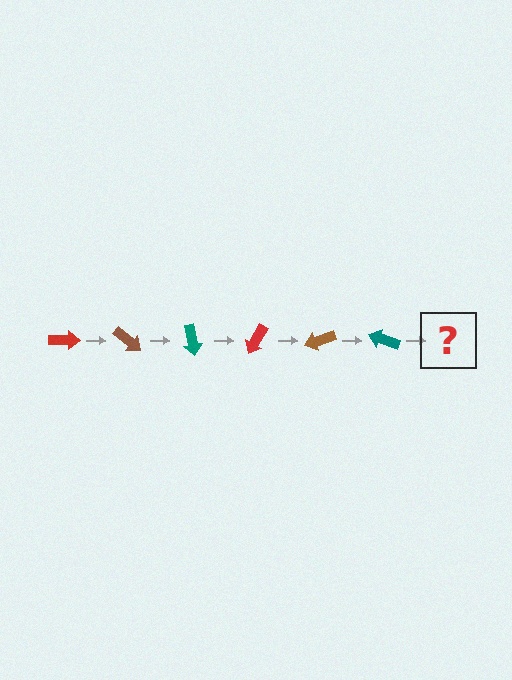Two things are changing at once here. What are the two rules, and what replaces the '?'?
The two rules are that it rotates 40 degrees each step and the color cycles through red, brown, and teal. The '?' should be a red arrow, rotated 240 degrees from the start.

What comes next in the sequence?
The next element should be a red arrow, rotated 240 degrees from the start.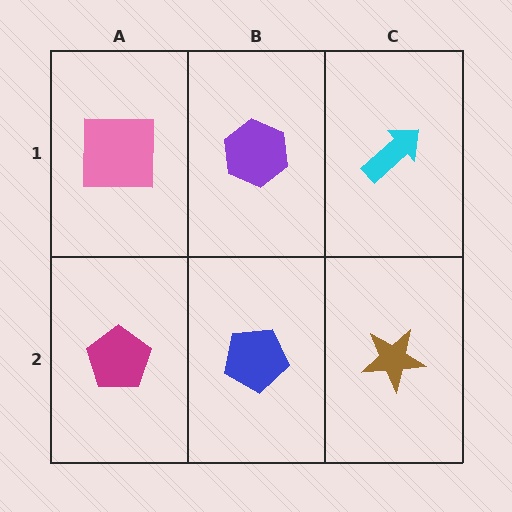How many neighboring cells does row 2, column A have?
2.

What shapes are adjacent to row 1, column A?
A magenta pentagon (row 2, column A), a purple hexagon (row 1, column B).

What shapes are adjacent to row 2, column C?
A cyan arrow (row 1, column C), a blue pentagon (row 2, column B).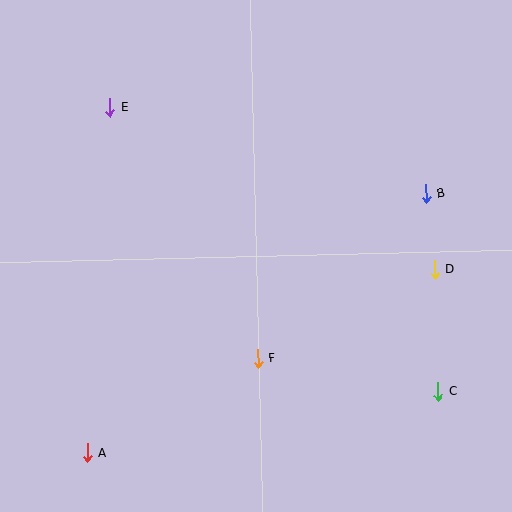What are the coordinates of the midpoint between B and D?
The midpoint between B and D is at (430, 231).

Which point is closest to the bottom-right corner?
Point C is closest to the bottom-right corner.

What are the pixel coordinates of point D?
Point D is at (435, 270).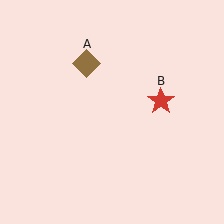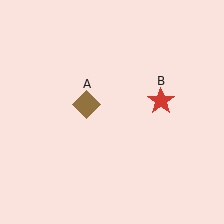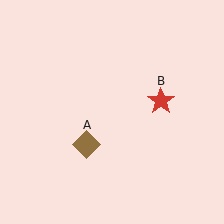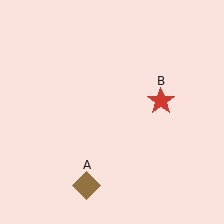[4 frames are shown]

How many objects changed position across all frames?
1 object changed position: brown diamond (object A).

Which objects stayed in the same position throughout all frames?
Red star (object B) remained stationary.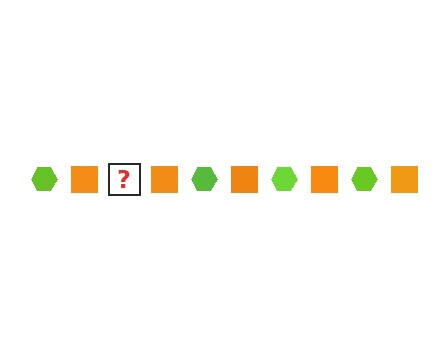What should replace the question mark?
The question mark should be replaced with a lime hexagon.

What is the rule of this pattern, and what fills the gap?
The rule is that the pattern alternates between lime hexagon and orange square. The gap should be filled with a lime hexagon.